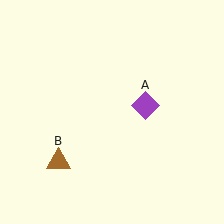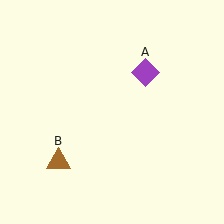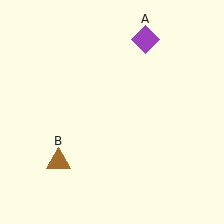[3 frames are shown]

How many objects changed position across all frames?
1 object changed position: purple diamond (object A).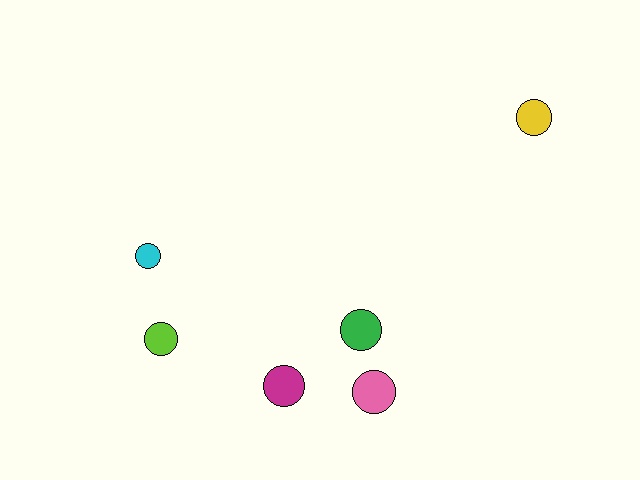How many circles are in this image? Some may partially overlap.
There are 6 circles.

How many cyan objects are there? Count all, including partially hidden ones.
There is 1 cyan object.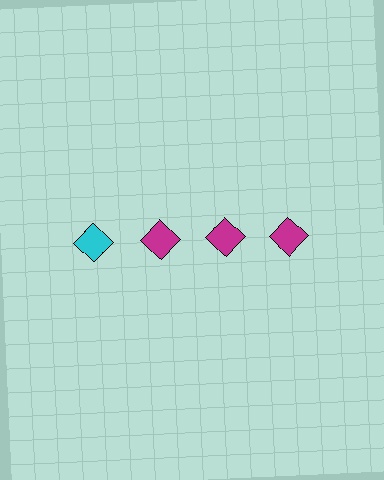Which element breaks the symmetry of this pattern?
The cyan diamond in the top row, leftmost column breaks the symmetry. All other shapes are magenta diamonds.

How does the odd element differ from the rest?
It has a different color: cyan instead of magenta.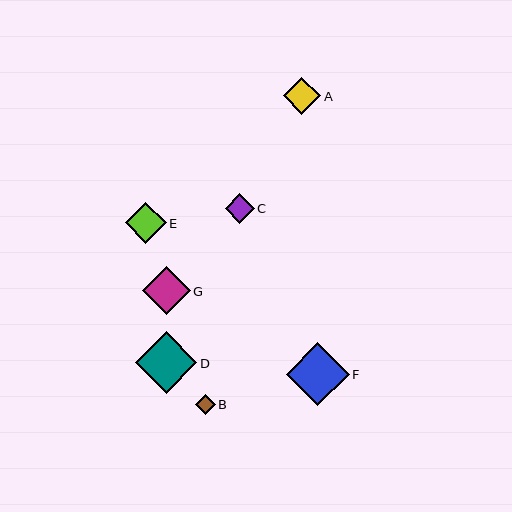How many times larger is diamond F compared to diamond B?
Diamond F is approximately 3.1 times the size of diamond B.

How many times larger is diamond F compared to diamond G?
Diamond F is approximately 1.3 times the size of diamond G.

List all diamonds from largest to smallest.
From largest to smallest: F, D, G, E, A, C, B.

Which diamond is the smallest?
Diamond B is the smallest with a size of approximately 20 pixels.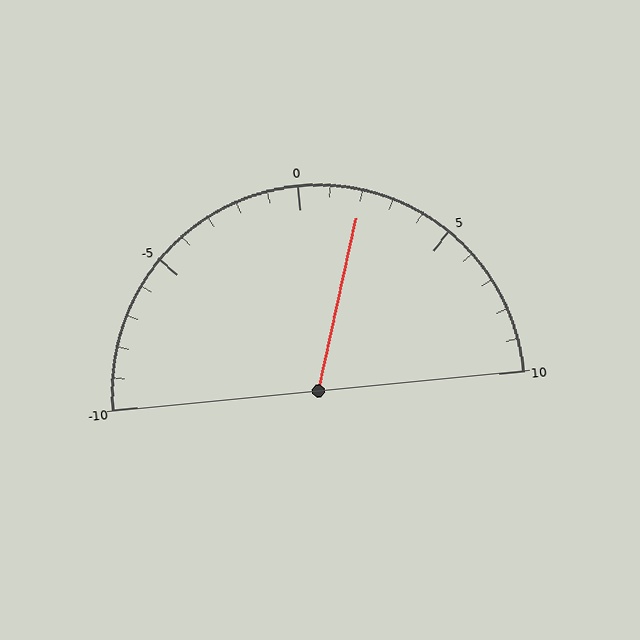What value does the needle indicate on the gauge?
The needle indicates approximately 2.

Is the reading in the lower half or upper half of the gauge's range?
The reading is in the upper half of the range (-10 to 10).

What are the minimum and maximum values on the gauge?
The gauge ranges from -10 to 10.